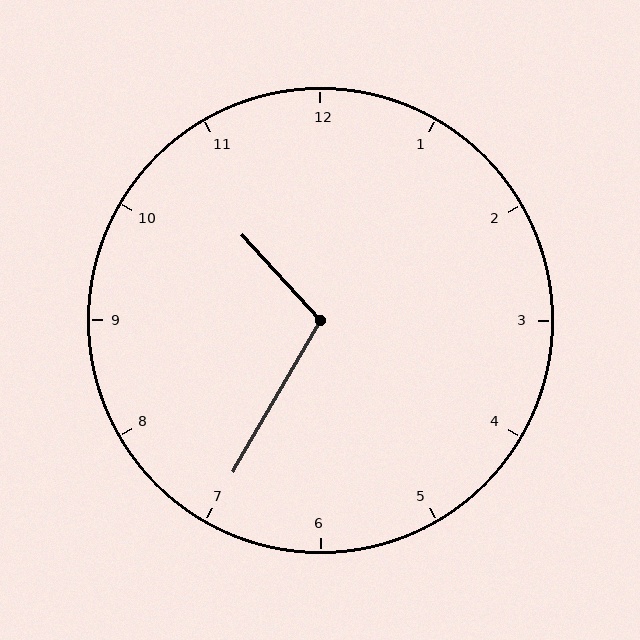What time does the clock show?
10:35.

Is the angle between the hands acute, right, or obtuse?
It is obtuse.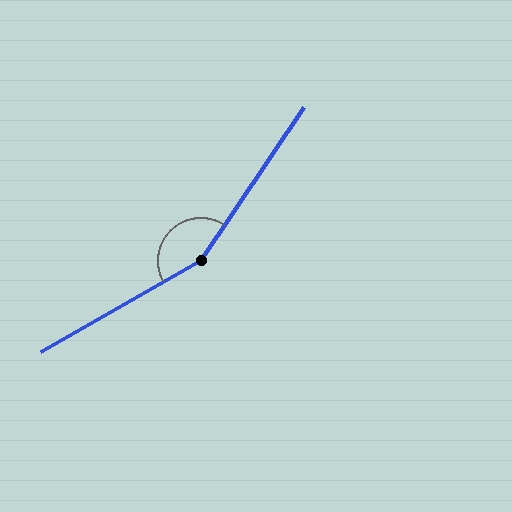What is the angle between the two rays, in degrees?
Approximately 154 degrees.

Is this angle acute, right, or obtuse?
It is obtuse.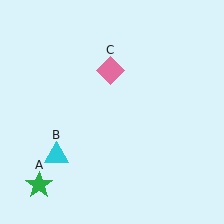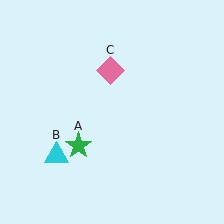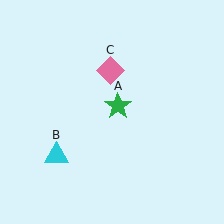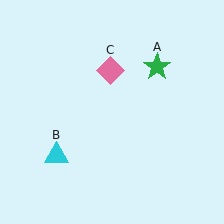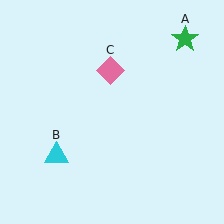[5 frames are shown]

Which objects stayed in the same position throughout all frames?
Cyan triangle (object B) and pink diamond (object C) remained stationary.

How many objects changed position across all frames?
1 object changed position: green star (object A).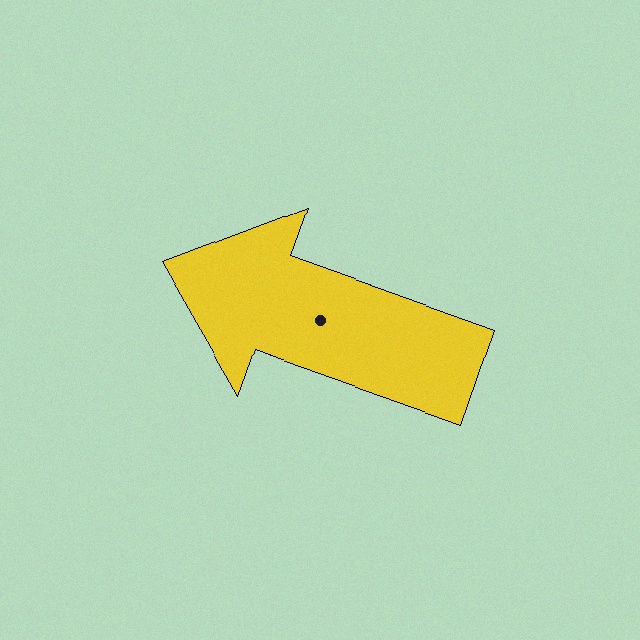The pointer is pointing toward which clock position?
Roughly 10 o'clock.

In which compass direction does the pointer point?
West.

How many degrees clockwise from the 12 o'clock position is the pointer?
Approximately 290 degrees.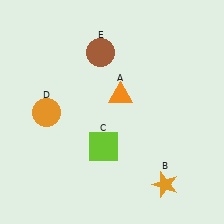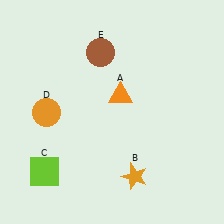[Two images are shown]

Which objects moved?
The objects that moved are: the orange star (B), the lime square (C).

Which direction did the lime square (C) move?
The lime square (C) moved left.